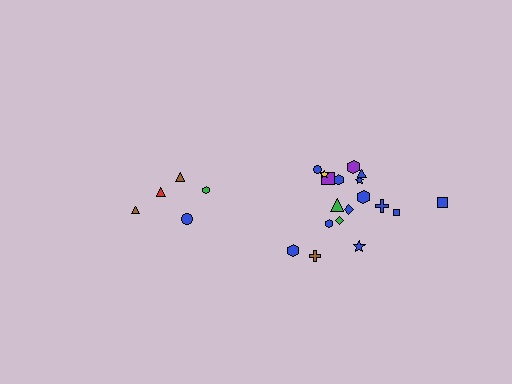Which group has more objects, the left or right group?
The right group.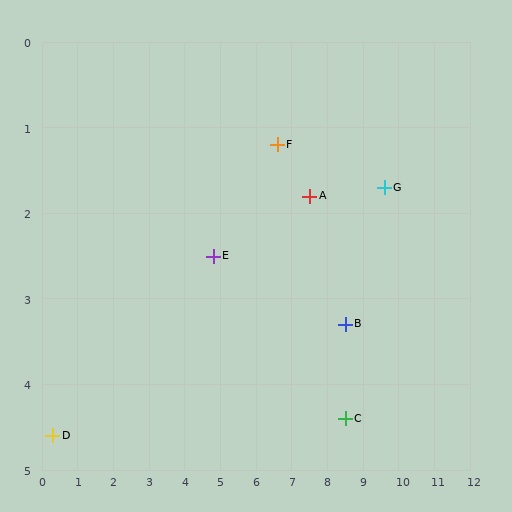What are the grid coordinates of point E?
Point E is at approximately (4.8, 2.5).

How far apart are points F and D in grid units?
Points F and D are about 7.2 grid units apart.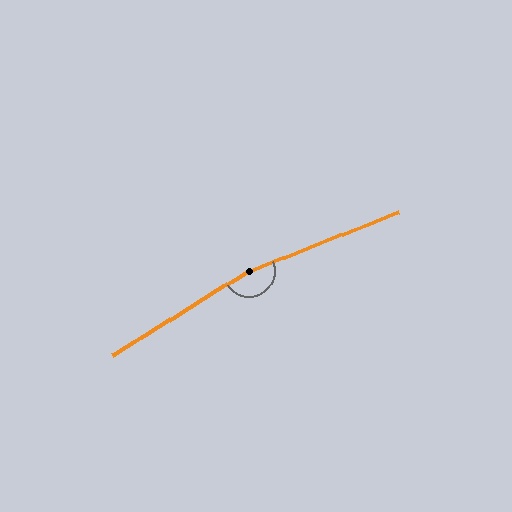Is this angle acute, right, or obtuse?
It is obtuse.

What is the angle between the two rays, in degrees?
Approximately 170 degrees.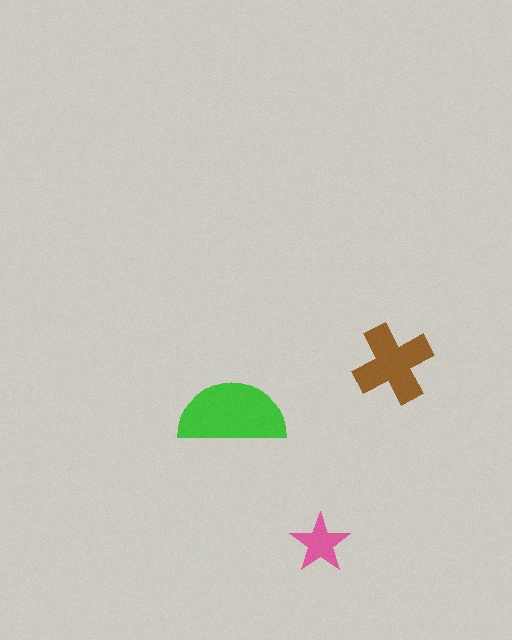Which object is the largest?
The green semicircle.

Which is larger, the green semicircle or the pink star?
The green semicircle.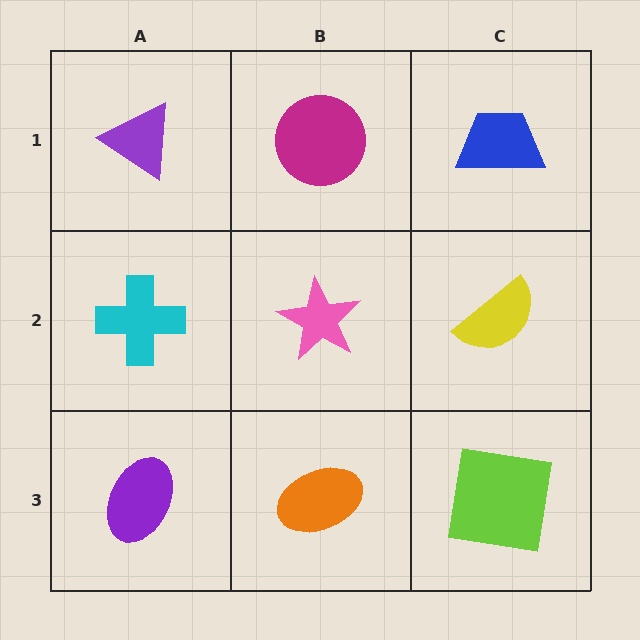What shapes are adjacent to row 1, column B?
A pink star (row 2, column B), a purple triangle (row 1, column A), a blue trapezoid (row 1, column C).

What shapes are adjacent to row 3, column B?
A pink star (row 2, column B), a purple ellipse (row 3, column A), a lime square (row 3, column C).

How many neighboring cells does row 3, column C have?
2.